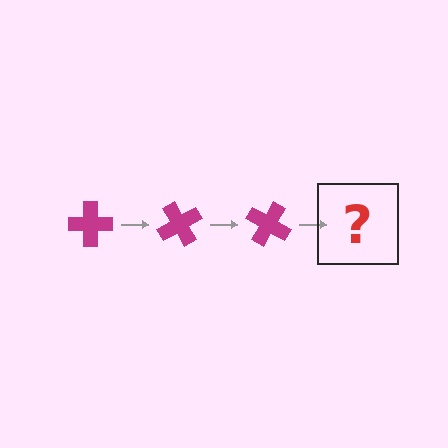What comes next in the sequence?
The next element should be a magenta cross rotated 180 degrees.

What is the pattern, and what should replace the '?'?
The pattern is that the cross rotates 60 degrees each step. The '?' should be a magenta cross rotated 180 degrees.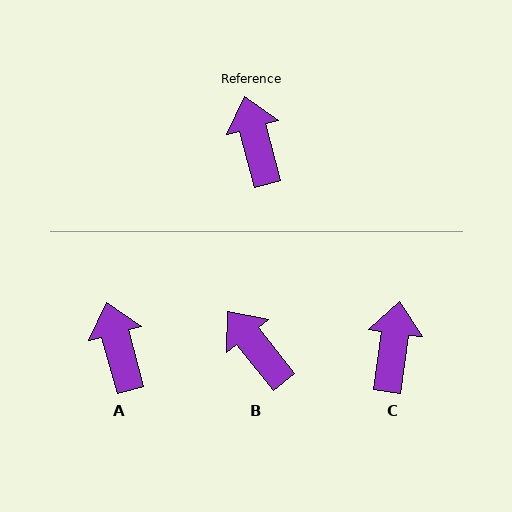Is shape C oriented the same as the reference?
No, it is off by about 23 degrees.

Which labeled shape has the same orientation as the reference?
A.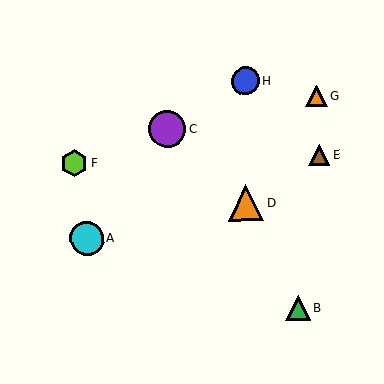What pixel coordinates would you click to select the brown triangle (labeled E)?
Click at (319, 155) to select the brown triangle E.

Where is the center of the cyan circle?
The center of the cyan circle is at (87, 239).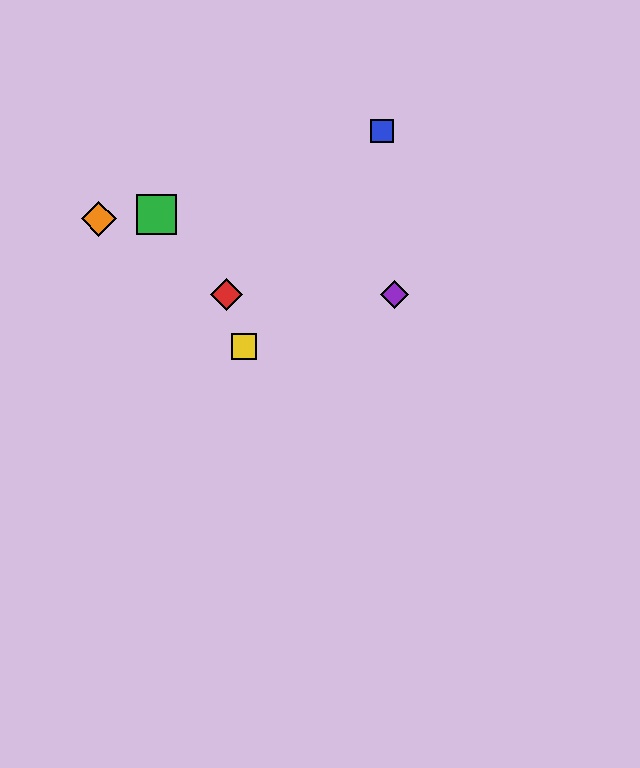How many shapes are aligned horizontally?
2 shapes (the red diamond, the purple diamond) are aligned horizontally.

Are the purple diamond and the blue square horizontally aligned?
No, the purple diamond is at y≈294 and the blue square is at y≈131.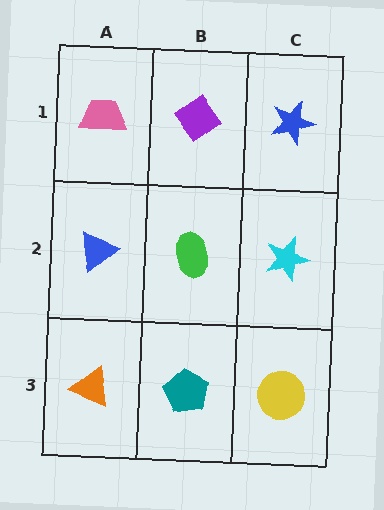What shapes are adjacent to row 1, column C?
A cyan star (row 2, column C), a purple diamond (row 1, column B).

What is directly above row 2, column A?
A pink trapezoid.